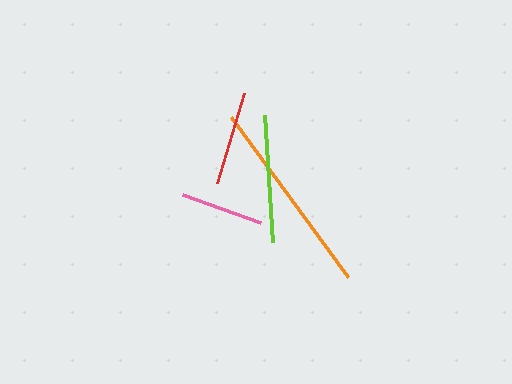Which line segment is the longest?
The orange line is the longest at approximately 198 pixels.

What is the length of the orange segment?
The orange segment is approximately 198 pixels long.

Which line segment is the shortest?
The pink line is the shortest at approximately 83 pixels.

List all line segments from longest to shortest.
From longest to shortest: orange, lime, red, pink.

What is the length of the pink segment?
The pink segment is approximately 83 pixels long.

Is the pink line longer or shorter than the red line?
The red line is longer than the pink line.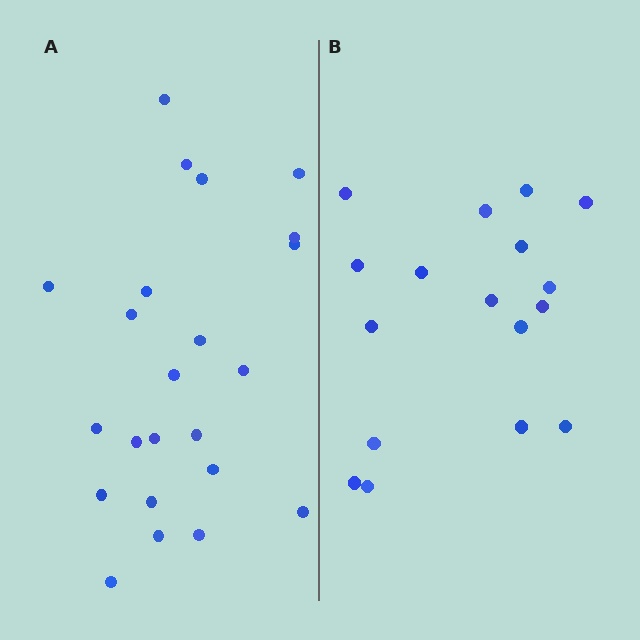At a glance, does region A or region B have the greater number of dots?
Region A (the left region) has more dots.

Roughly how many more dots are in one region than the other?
Region A has about 6 more dots than region B.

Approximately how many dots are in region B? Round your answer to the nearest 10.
About 20 dots. (The exact count is 17, which rounds to 20.)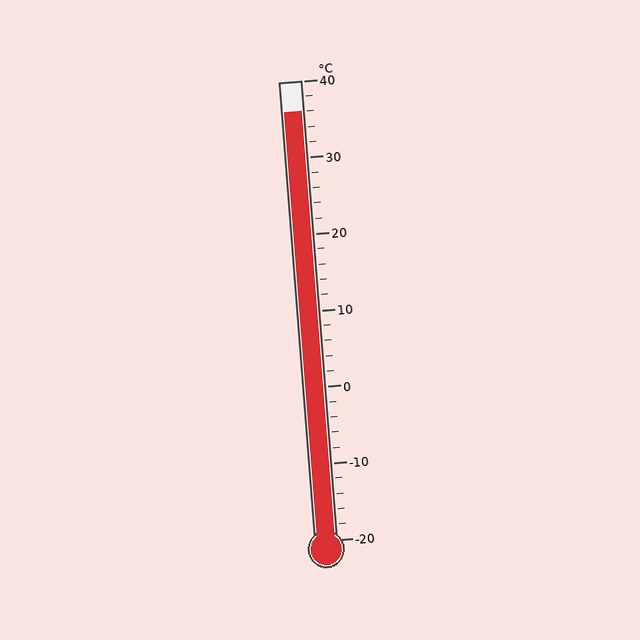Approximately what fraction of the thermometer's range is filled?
The thermometer is filled to approximately 95% of its range.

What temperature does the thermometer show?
The thermometer shows approximately 36°C.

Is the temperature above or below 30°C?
The temperature is above 30°C.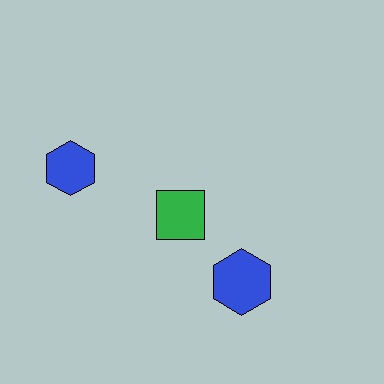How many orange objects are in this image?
There are no orange objects.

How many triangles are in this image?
There are no triangles.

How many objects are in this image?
There are 3 objects.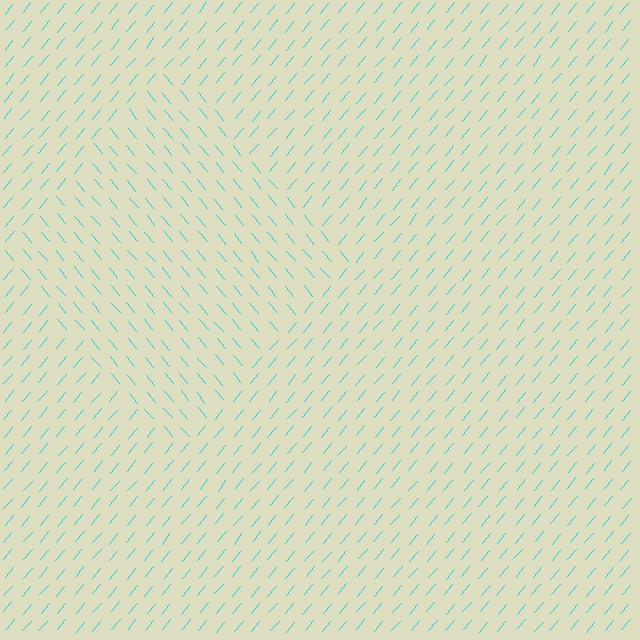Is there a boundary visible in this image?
Yes, there is a texture boundary formed by a change in line orientation.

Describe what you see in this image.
The image is filled with small cyan line segments. A diamond region in the image has lines oriented differently from the surrounding lines, creating a visible texture boundary.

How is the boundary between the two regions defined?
The boundary is defined purely by a change in line orientation (approximately 79 degrees difference). All lines are the same color and thickness.